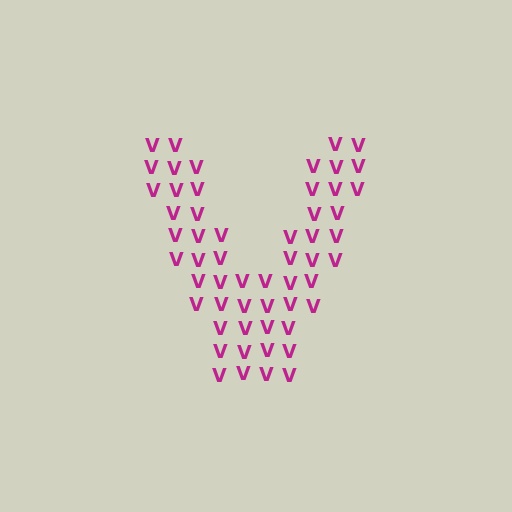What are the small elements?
The small elements are letter V's.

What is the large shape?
The large shape is the letter V.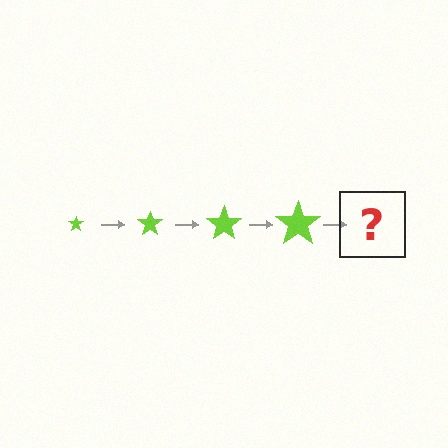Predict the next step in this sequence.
The next step is a lime star, larger than the previous one.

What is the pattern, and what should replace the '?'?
The pattern is that the star gets progressively larger each step. The '?' should be a lime star, larger than the previous one.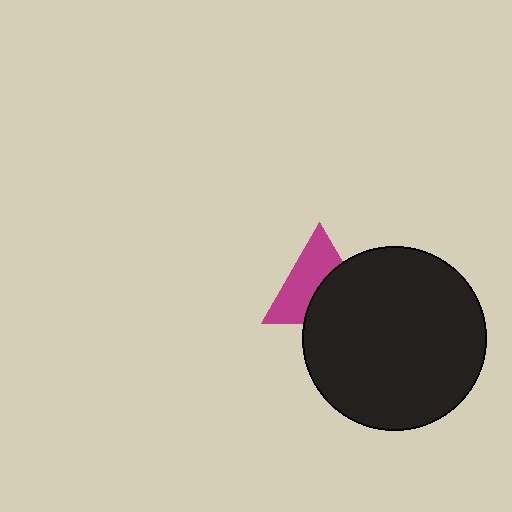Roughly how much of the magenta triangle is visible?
About half of it is visible (roughly 55%).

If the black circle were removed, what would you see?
You would see the complete magenta triangle.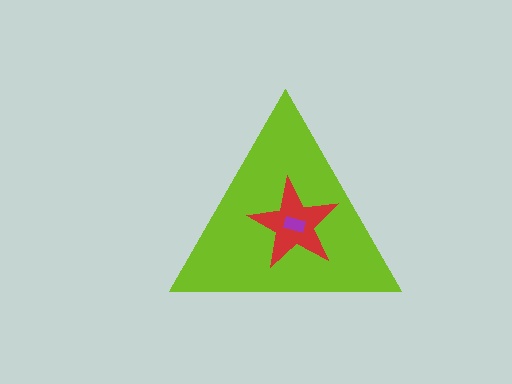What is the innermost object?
The purple rectangle.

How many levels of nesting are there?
3.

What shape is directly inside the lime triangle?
The red star.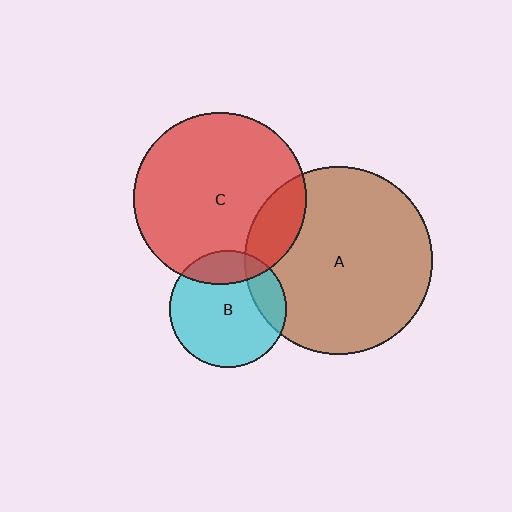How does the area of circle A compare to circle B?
Approximately 2.6 times.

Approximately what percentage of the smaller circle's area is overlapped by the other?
Approximately 20%.